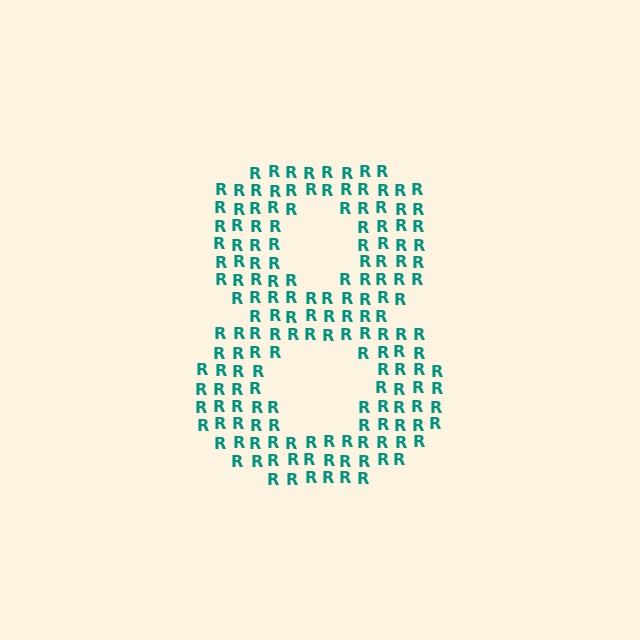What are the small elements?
The small elements are letter R's.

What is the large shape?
The large shape is the digit 8.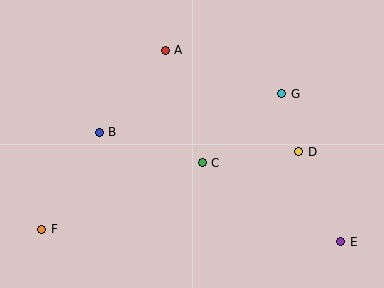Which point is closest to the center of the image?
Point C at (202, 163) is closest to the center.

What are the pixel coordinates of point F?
Point F is at (42, 229).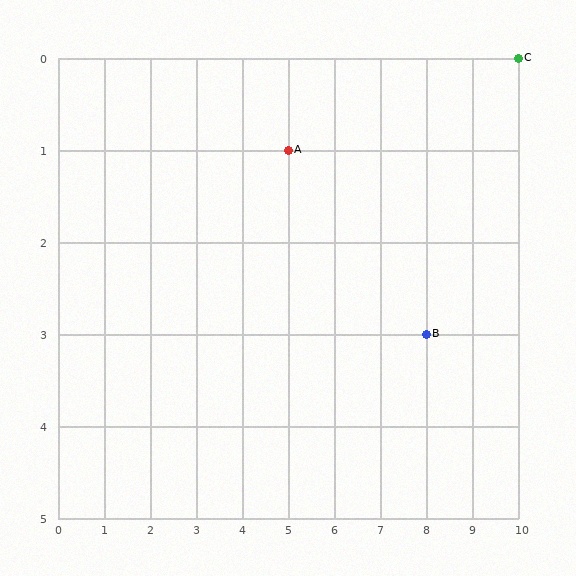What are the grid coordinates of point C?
Point C is at grid coordinates (10, 0).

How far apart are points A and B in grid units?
Points A and B are 3 columns and 2 rows apart (about 3.6 grid units diagonally).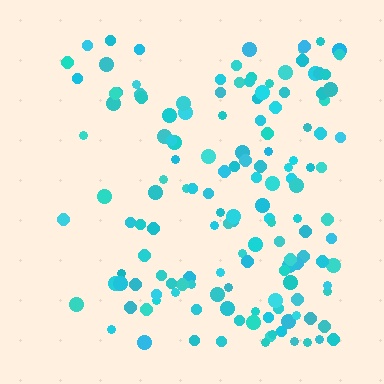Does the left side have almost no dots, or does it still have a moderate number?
Still a moderate number, just noticeably fewer than the right.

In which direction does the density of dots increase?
From left to right, with the right side densest.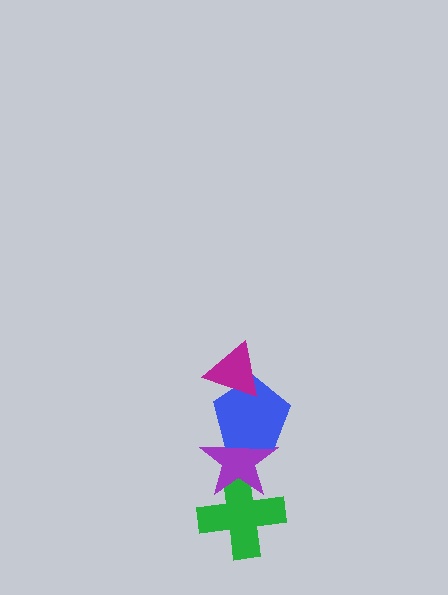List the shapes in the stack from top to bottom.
From top to bottom: the magenta triangle, the blue pentagon, the purple star, the green cross.